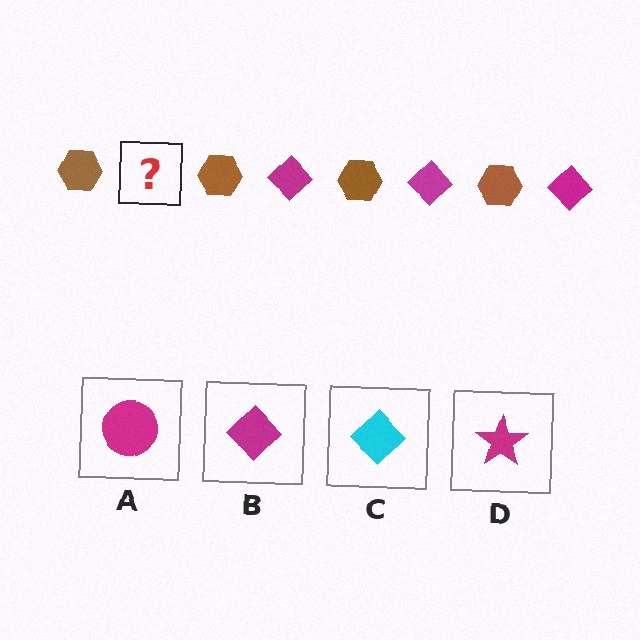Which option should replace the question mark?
Option B.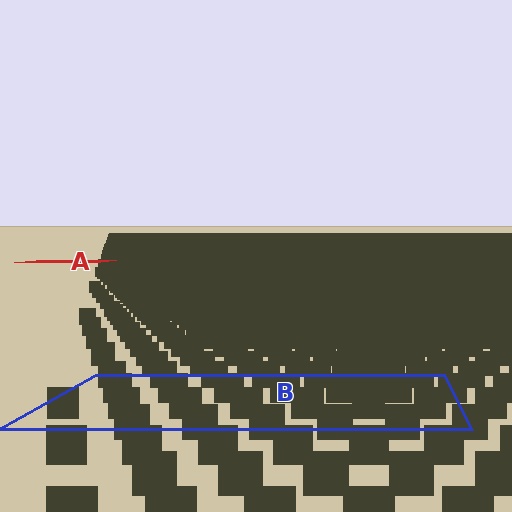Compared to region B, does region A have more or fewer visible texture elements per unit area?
Region A has more texture elements per unit area — they are packed more densely because it is farther away.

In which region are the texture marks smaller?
The texture marks are smaller in region A, because it is farther away.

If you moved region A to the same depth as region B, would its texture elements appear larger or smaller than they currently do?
They would appear larger. At a closer depth, the same texture elements are projected at a bigger on-screen size.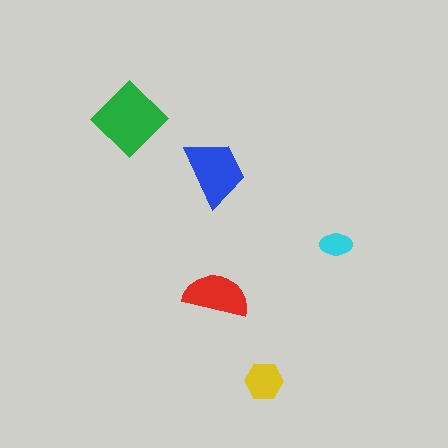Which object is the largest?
The green diamond.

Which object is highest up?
The green diamond is topmost.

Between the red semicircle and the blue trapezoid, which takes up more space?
The blue trapezoid.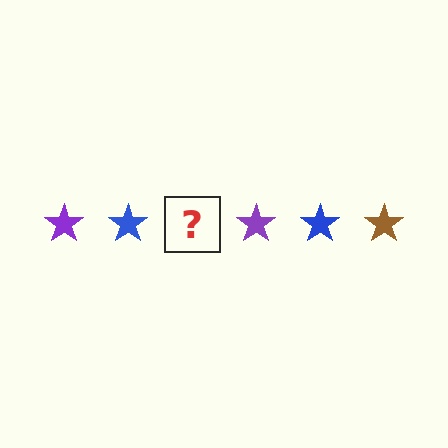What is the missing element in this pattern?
The missing element is a brown star.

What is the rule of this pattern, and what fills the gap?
The rule is that the pattern cycles through purple, blue, brown stars. The gap should be filled with a brown star.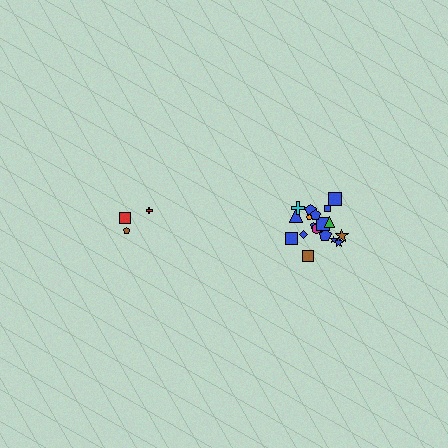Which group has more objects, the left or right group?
The right group.